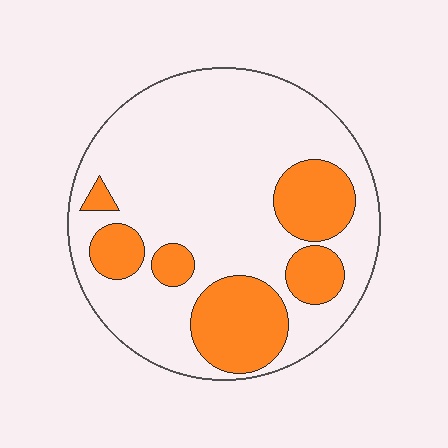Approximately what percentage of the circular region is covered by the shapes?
Approximately 25%.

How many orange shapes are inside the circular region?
6.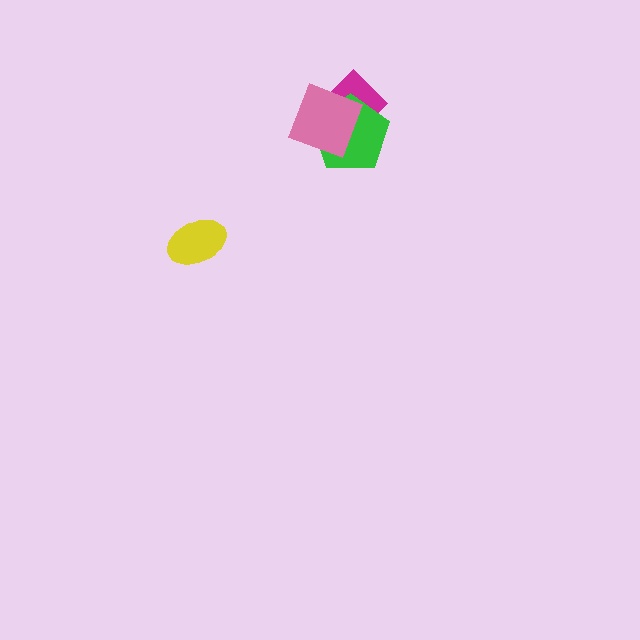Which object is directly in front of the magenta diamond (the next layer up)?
The green pentagon is directly in front of the magenta diamond.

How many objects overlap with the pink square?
2 objects overlap with the pink square.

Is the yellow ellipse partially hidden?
No, no other shape covers it.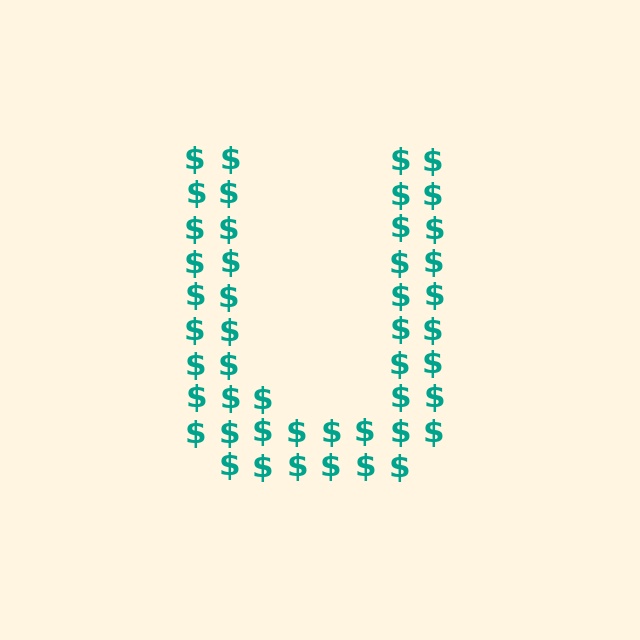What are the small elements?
The small elements are dollar signs.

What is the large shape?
The large shape is the letter U.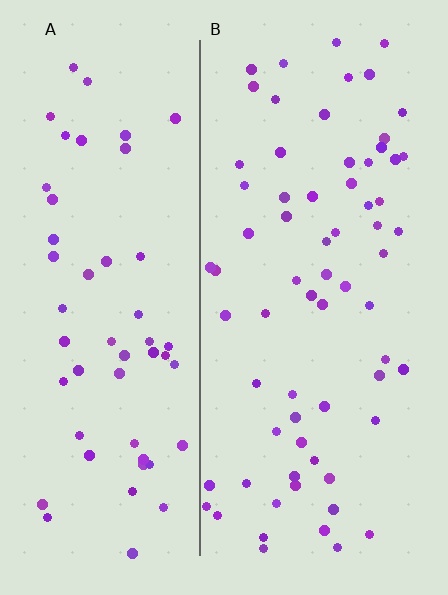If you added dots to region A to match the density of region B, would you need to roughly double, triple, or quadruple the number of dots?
Approximately double.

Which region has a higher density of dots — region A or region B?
B (the right).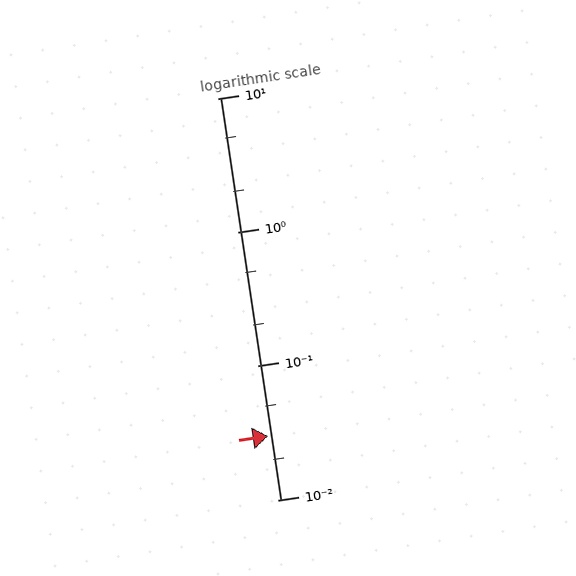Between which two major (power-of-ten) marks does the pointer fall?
The pointer is between 0.01 and 0.1.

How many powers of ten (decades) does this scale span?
The scale spans 3 decades, from 0.01 to 10.